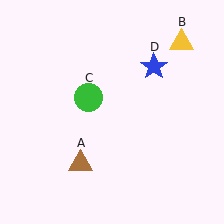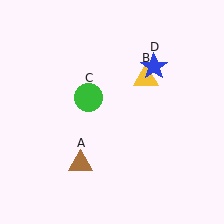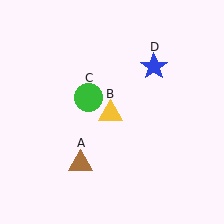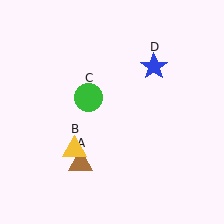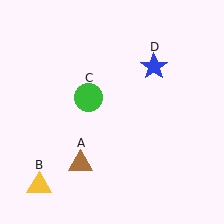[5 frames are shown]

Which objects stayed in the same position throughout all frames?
Brown triangle (object A) and green circle (object C) and blue star (object D) remained stationary.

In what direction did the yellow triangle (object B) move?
The yellow triangle (object B) moved down and to the left.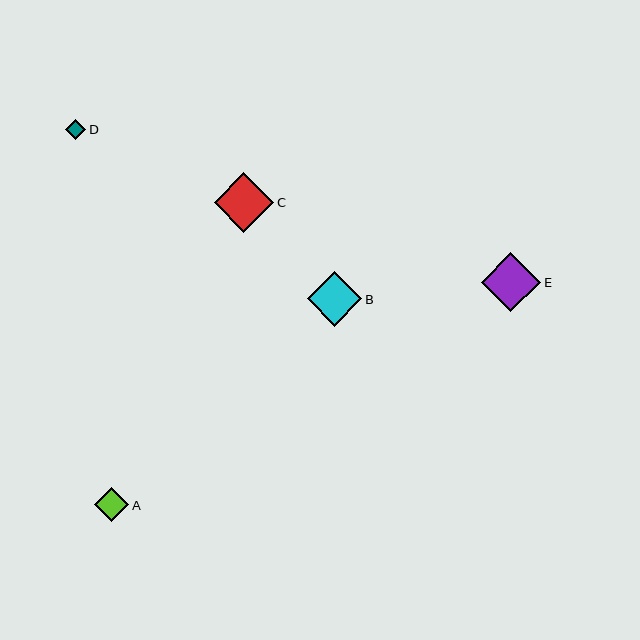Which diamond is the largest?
Diamond C is the largest with a size of approximately 60 pixels.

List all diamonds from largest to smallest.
From largest to smallest: C, E, B, A, D.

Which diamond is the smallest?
Diamond D is the smallest with a size of approximately 20 pixels.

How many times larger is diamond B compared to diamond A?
Diamond B is approximately 1.6 times the size of diamond A.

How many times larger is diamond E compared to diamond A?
Diamond E is approximately 1.7 times the size of diamond A.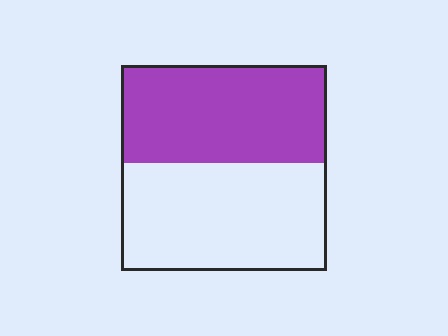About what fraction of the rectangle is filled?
About one half (1/2).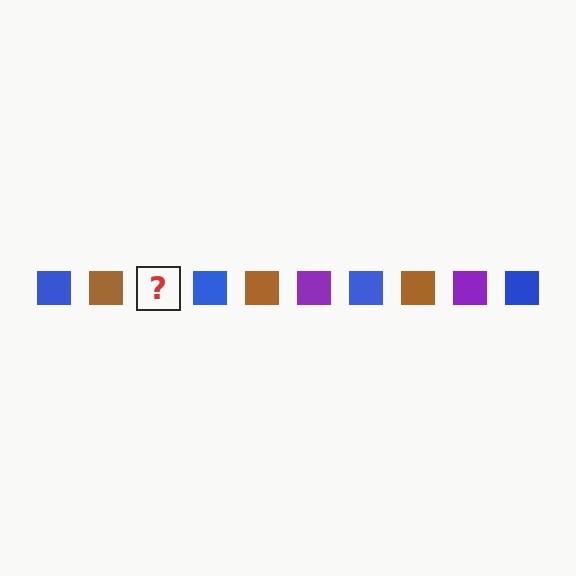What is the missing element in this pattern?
The missing element is a purple square.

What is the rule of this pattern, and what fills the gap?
The rule is that the pattern cycles through blue, brown, purple squares. The gap should be filled with a purple square.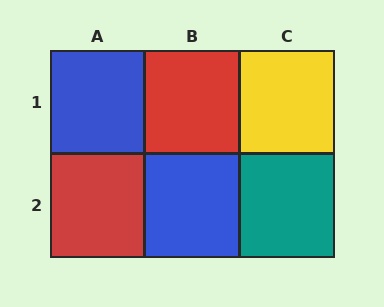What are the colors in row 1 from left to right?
Blue, red, yellow.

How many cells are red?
2 cells are red.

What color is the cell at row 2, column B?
Blue.